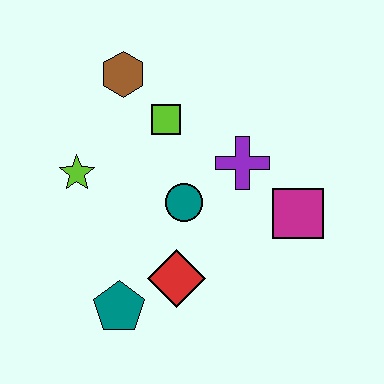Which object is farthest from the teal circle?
The brown hexagon is farthest from the teal circle.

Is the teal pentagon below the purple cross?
Yes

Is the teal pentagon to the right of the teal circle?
No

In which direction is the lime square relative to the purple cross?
The lime square is to the left of the purple cross.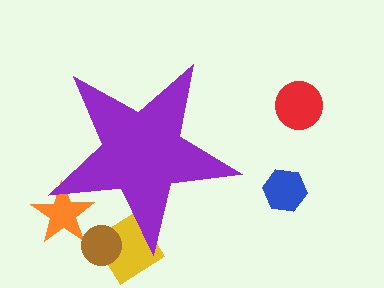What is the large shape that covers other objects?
A purple star.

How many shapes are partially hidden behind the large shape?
3 shapes are partially hidden.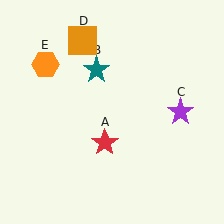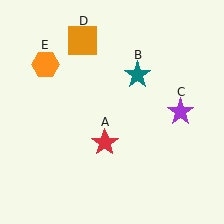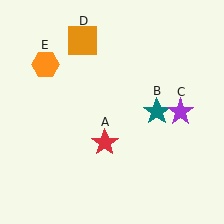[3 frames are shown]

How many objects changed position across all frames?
1 object changed position: teal star (object B).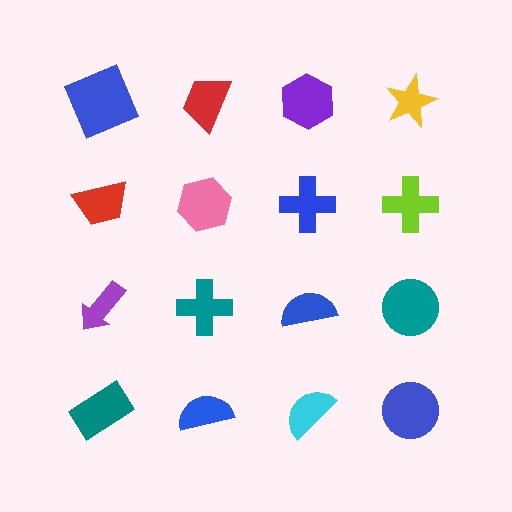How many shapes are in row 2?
4 shapes.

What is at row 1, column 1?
A blue square.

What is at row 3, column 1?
A purple arrow.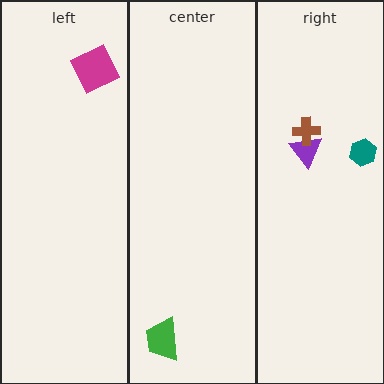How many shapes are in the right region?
3.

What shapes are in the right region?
The purple triangle, the brown cross, the teal hexagon.